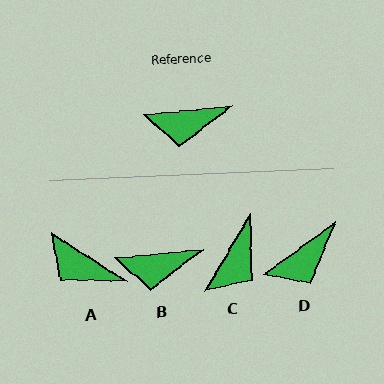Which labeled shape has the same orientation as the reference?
B.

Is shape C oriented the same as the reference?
No, it is off by about 54 degrees.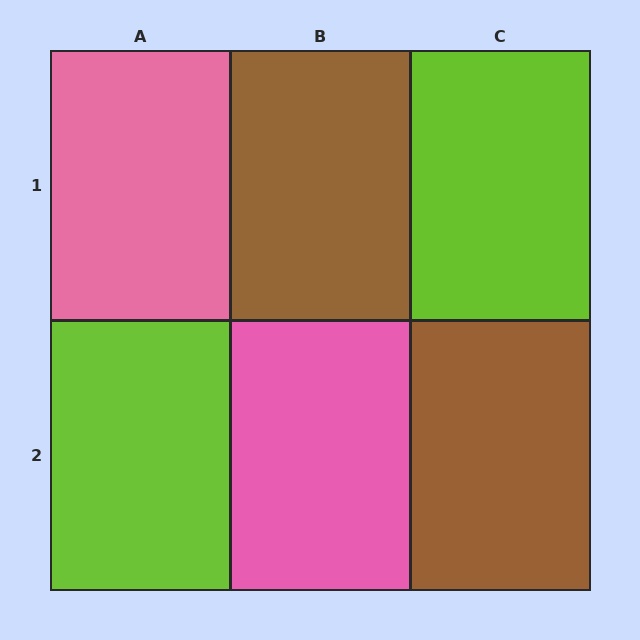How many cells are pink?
2 cells are pink.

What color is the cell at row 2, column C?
Brown.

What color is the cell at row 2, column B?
Pink.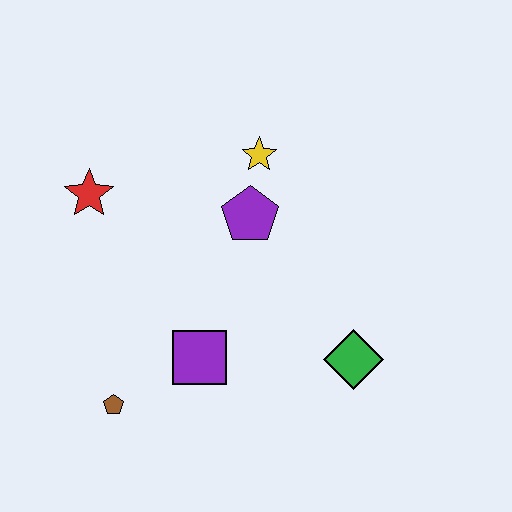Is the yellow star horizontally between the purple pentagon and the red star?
No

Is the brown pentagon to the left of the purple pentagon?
Yes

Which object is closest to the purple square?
The brown pentagon is closest to the purple square.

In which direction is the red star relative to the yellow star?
The red star is to the left of the yellow star.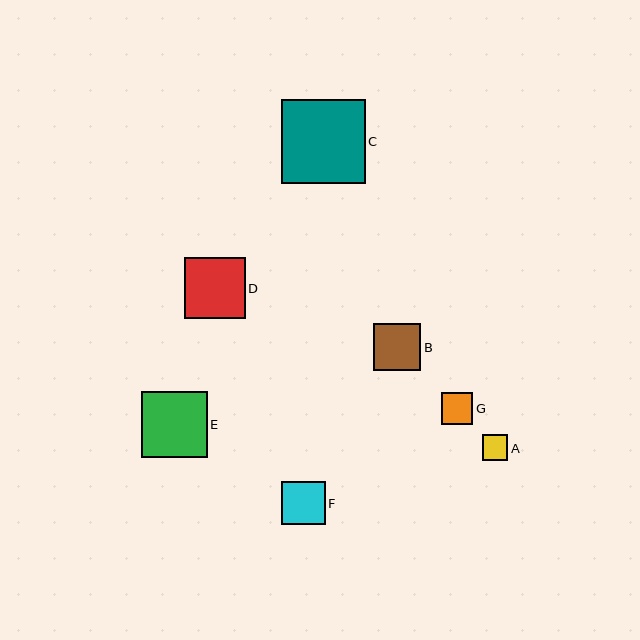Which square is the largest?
Square C is the largest with a size of approximately 83 pixels.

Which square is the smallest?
Square A is the smallest with a size of approximately 26 pixels.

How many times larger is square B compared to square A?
Square B is approximately 1.8 times the size of square A.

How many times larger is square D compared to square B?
Square D is approximately 1.3 times the size of square B.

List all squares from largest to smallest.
From largest to smallest: C, E, D, B, F, G, A.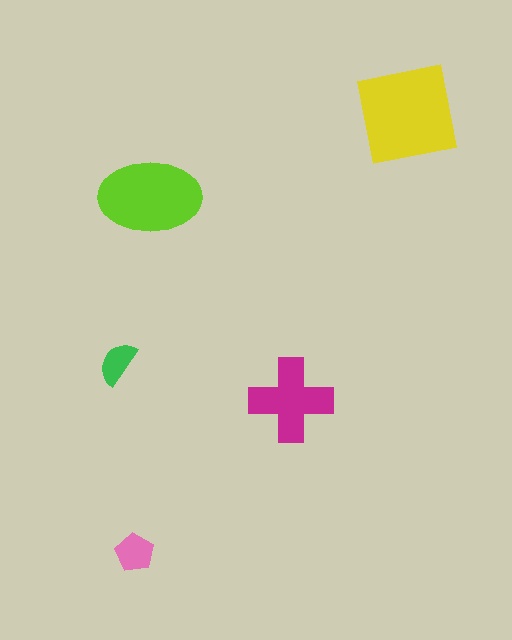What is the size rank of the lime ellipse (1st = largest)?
2nd.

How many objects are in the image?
There are 5 objects in the image.